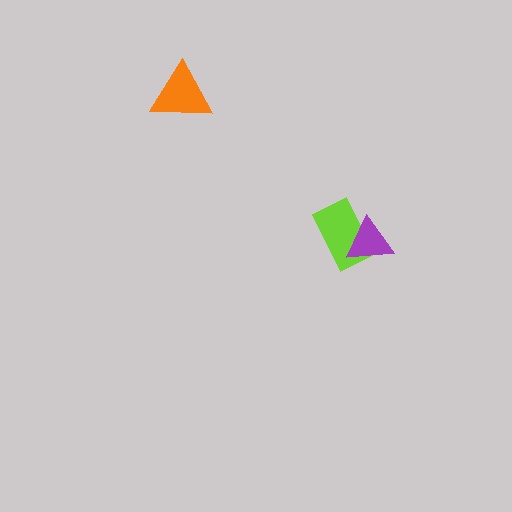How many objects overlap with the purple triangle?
1 object overlaps with the purple triangle.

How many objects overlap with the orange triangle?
0 objects overlap with the orange triangle.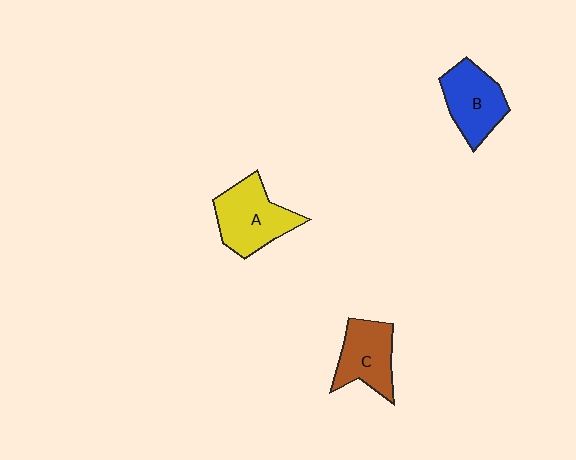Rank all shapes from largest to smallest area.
From largest to smallest: A (yellow), B (blue), C (brown).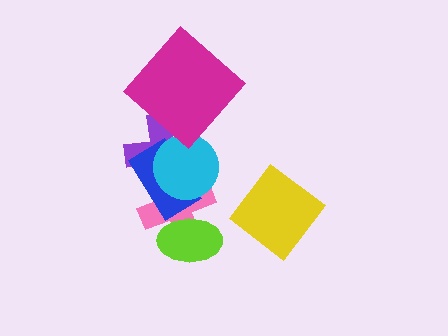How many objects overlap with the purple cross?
4 objects overlap with the purple cross.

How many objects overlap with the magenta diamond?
1 object overlaps with the magenta diamond.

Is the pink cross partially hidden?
Yes, it is partially covered by another shape.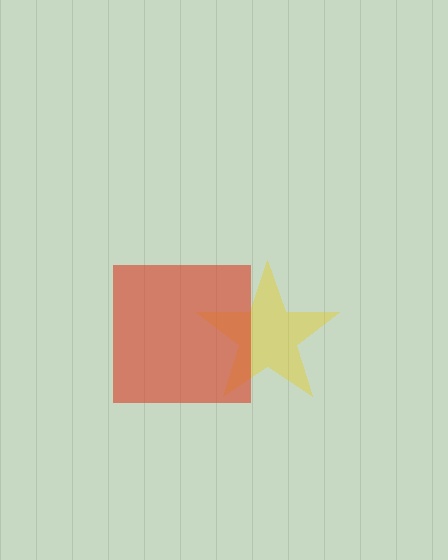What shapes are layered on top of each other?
The layered shapes are: a yellow star, a red square.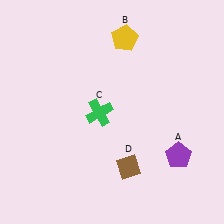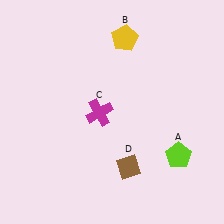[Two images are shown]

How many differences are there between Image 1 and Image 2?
There are 2 differences between the two images.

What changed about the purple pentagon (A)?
In Image 1, A is purple. In Image 2, it changed to lime.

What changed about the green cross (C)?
In Image 1, C is green. In Image 2, it changed to magenta.